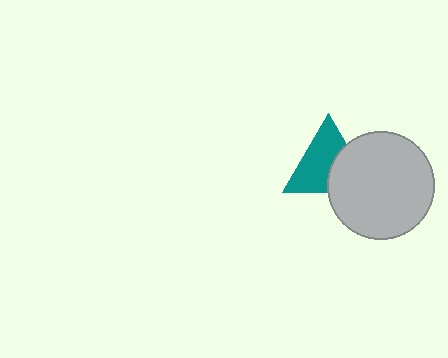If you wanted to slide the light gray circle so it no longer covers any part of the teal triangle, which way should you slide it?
Slide it toward the lower-right — that is the most direct way to separate the two shapes.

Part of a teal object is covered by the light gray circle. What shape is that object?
It is a triangle.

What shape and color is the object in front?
The object in front is a light gray circle.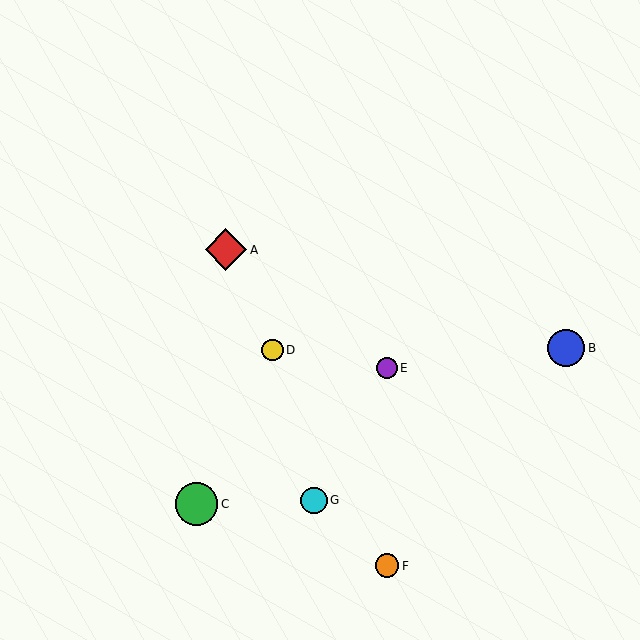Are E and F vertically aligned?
Yes, both are at x≈387.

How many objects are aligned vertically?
2 objects (E, F) are aligned vertically.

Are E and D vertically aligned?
No, E is at x≈387 and D is at x≈273.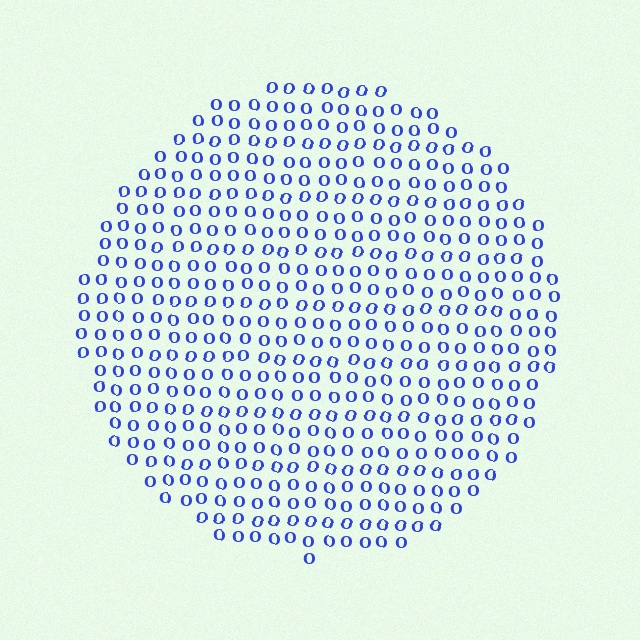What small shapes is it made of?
It is made of small letter O's.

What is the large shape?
The large shape is a circle.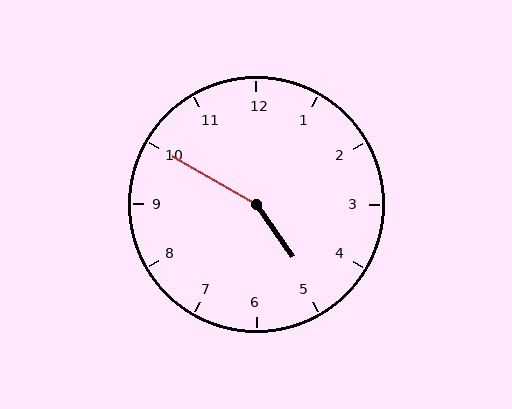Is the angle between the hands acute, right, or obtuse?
It is obtuse.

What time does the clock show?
4:50.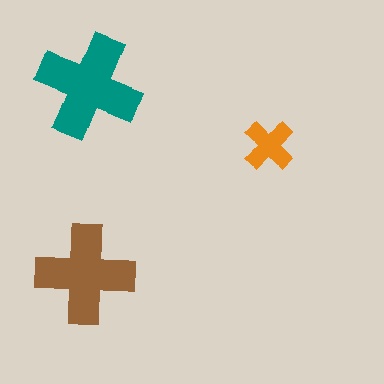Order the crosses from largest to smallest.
the teal one, the brown one, the orange one.